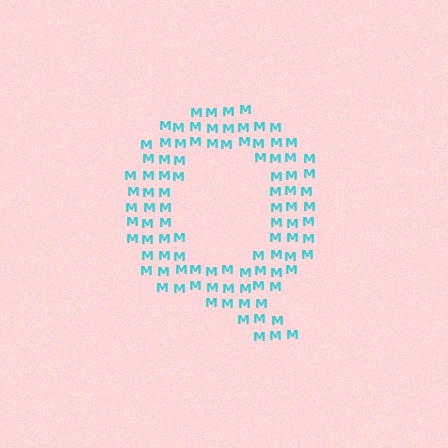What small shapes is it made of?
It is made of small letter M's.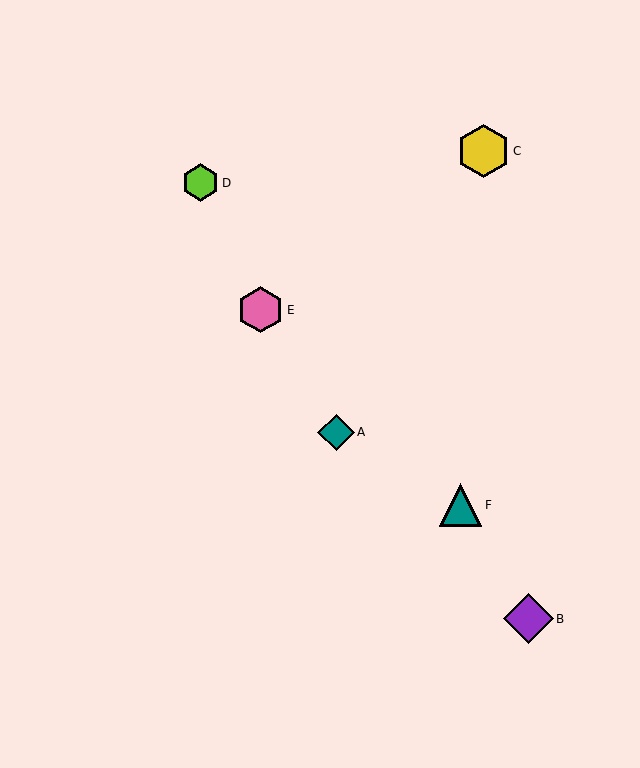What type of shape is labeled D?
Shape D is a lime hexagon.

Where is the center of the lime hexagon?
The center of the lime hexagon is at (200, 183).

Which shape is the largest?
The yellow hexagon (labeled C) is the largest.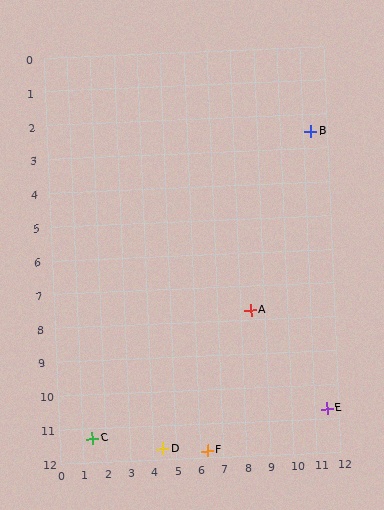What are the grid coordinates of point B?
Point B is at approximately (11.3, 2.5).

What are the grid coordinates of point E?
Point E is at approximately (11.5, 10.7).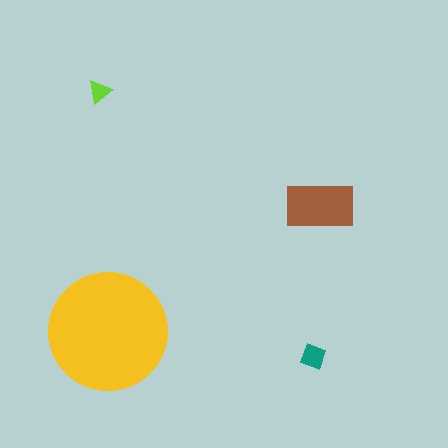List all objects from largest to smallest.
The yellow circle, the brown rectangle, the teal diamond, the lime triangle.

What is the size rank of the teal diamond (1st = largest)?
3rd.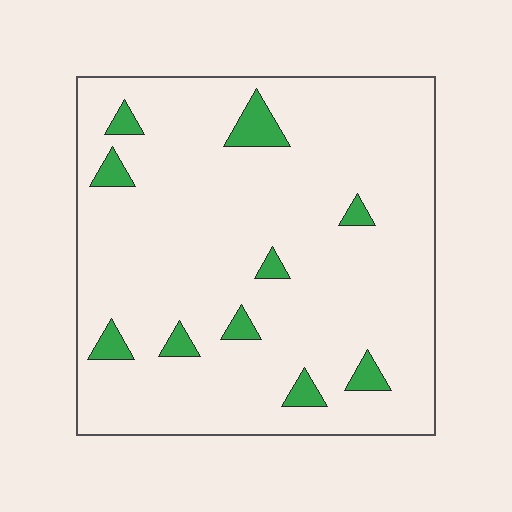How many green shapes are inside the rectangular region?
10.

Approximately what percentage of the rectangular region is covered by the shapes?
Approximately 5%.